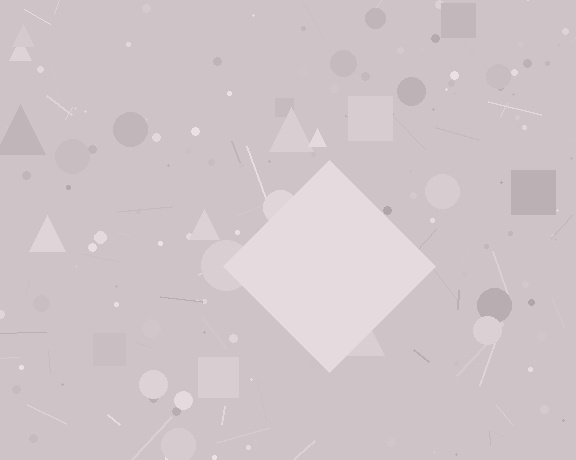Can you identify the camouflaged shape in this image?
The camouflaged shape is a diamond.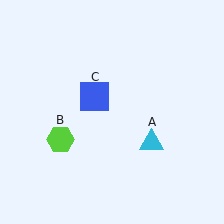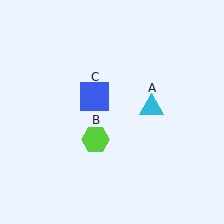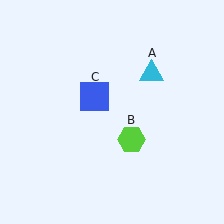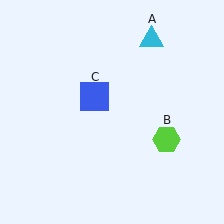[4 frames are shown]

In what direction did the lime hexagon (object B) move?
The lime hexagon (object B) moved right.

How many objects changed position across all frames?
2 objects changed position: cyan triangle (object A), lime hexagon (object B).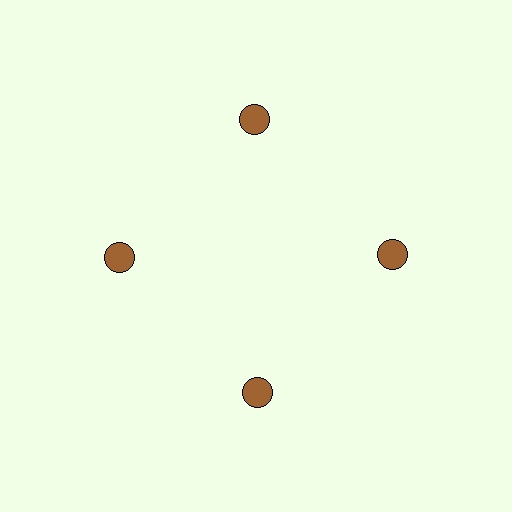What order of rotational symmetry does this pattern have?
This pattern has 4-fold rotational symmetry.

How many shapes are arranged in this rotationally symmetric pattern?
There are 4 shapes, arranged in 4 groups of 1.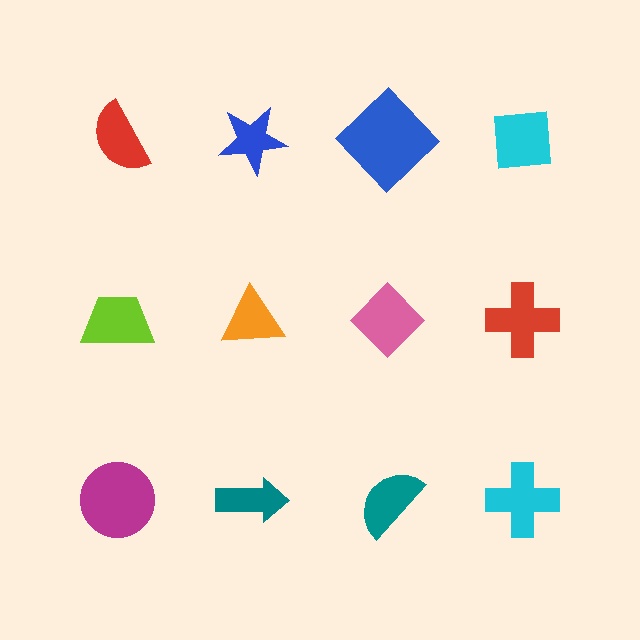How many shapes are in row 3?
4 shapes.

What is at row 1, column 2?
A blue star.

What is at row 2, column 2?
An orange triangle.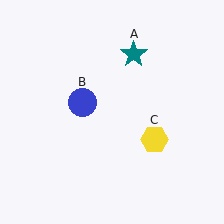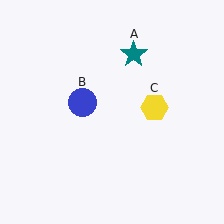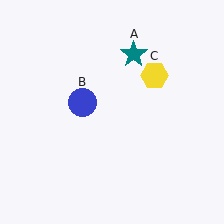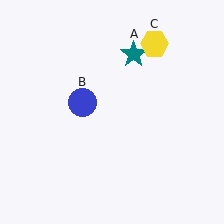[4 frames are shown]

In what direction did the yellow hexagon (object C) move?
The yellow hexagon (object C) moved up.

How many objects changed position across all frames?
1 object changed position: yellow hexagon (object C).